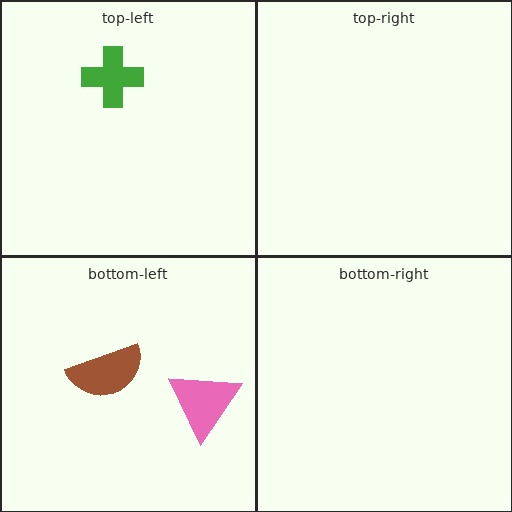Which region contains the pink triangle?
The bottom-left region.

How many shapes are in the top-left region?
1.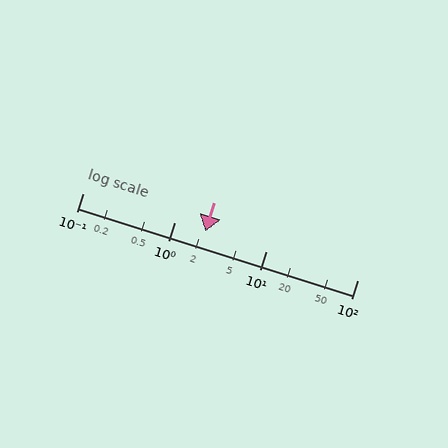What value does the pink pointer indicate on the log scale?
The pointer indicates approximately 2.2.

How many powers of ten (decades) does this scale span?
The scale spans 3 decades, from 0.1 to 100.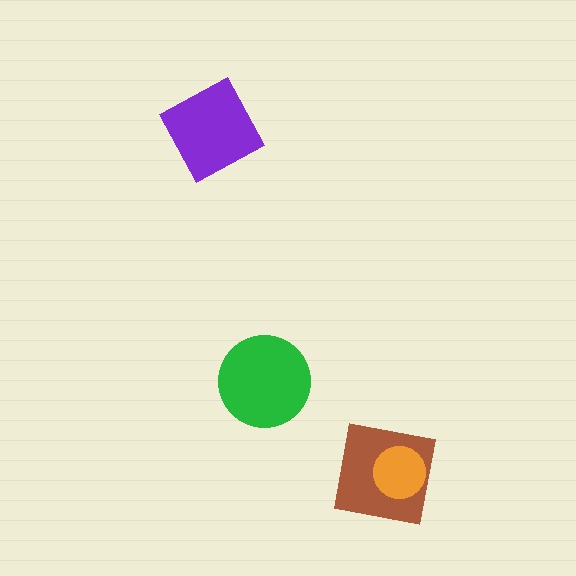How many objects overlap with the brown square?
1 object overlaps with the brown square.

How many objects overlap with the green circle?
0 objects overlap with the green circle.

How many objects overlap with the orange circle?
1 object overlaps with the orange circle.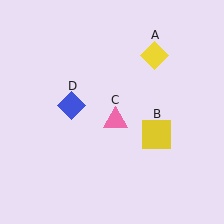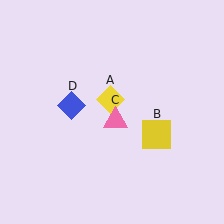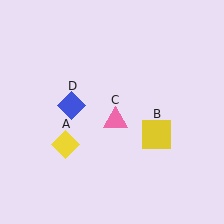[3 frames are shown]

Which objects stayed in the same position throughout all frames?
Yellow square (object B) and pink triangle (object C) and blue diamond (object D) remained stationary.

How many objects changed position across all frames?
1 object changed position: yellow diamond (object A).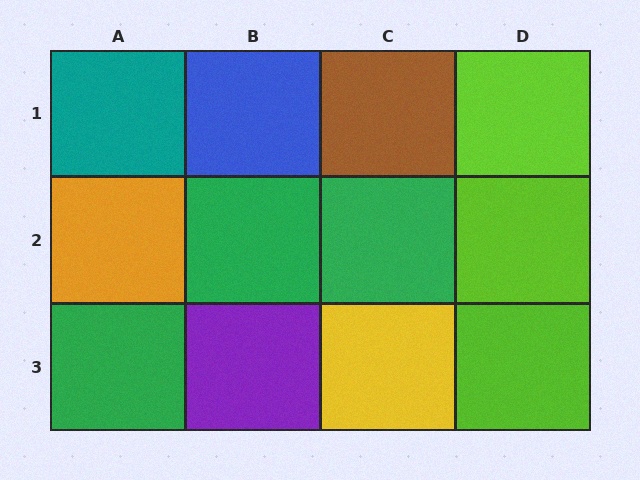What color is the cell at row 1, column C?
Brown.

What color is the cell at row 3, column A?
Green.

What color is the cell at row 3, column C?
Yellow.